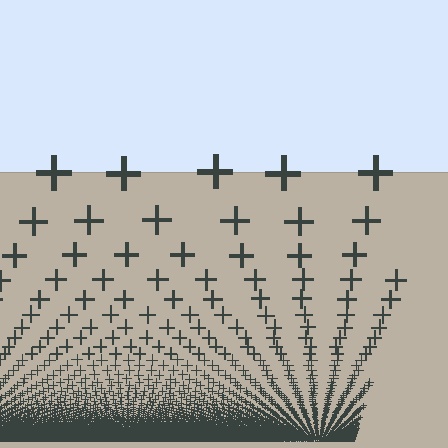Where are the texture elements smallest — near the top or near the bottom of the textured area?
Near the bottom.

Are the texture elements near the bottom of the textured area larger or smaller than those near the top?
Smaller. The gradient is inverted — elements near the bottom are smaller and denser.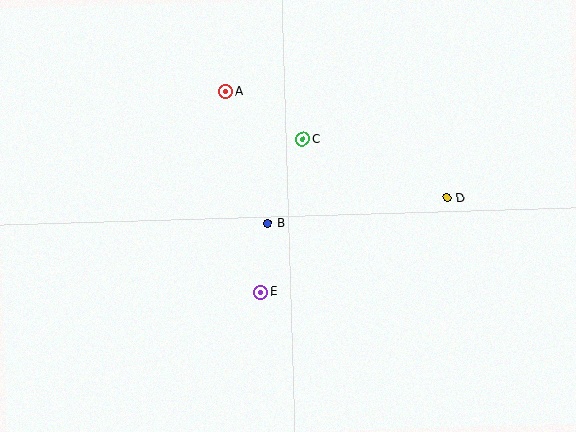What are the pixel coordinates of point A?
Point A is at (226, 92).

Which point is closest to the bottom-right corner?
Point D is closest to the bottom-right corner.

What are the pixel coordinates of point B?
Point B is at (268, 223).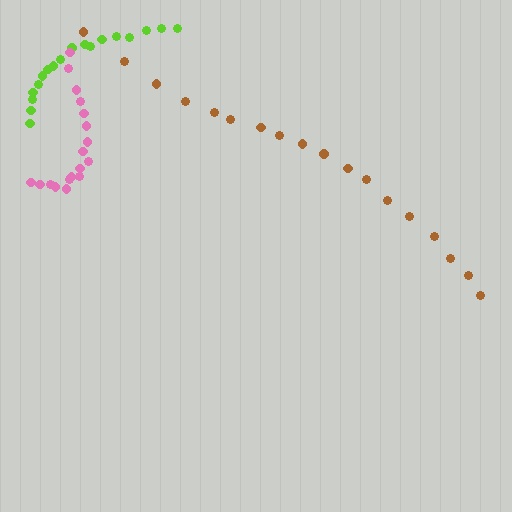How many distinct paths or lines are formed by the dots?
There are 3 distinct paths.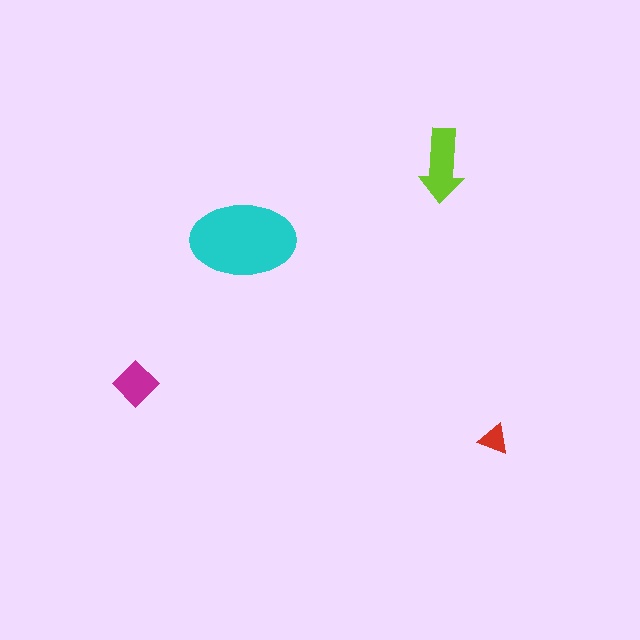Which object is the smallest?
The red triangle.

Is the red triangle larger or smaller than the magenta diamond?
Smaller.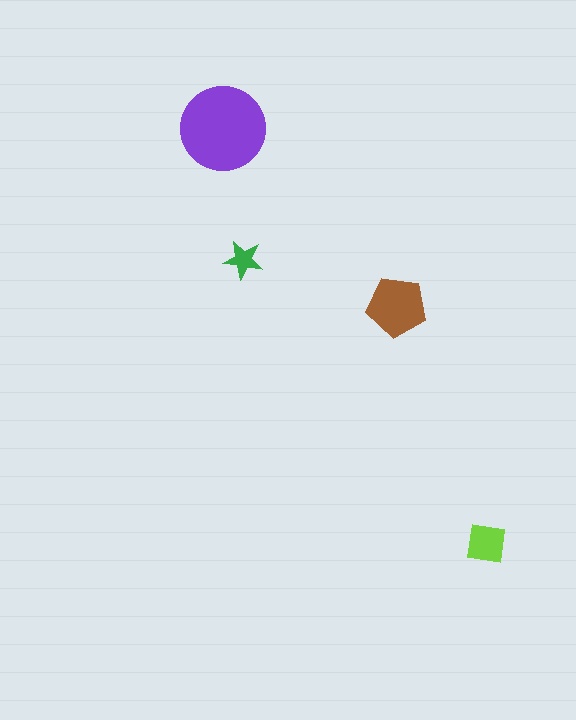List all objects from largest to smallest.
The purple circle, the brown pentagon, the lime square, the green star.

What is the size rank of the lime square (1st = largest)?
3rd.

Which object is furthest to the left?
The purple circle is leftmost.